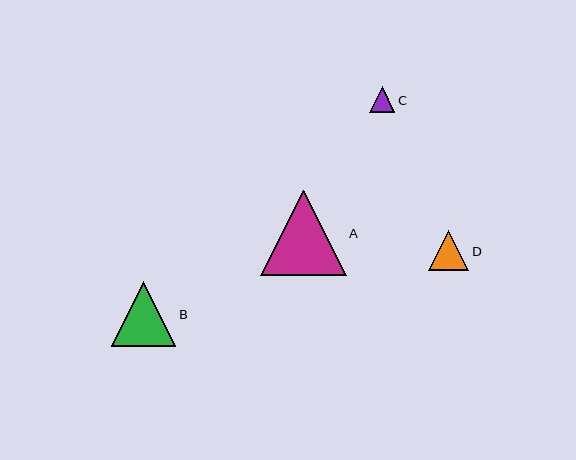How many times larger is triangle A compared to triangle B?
Triangle A is approximately 1.3 times the size of triangle B.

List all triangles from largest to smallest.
From largest to smallest: A, B, D, C.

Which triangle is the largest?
Triangle A is the largest with a size of approximately 86 pixels.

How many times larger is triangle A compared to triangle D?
Triangle A is approximately 2.1 times the size of triangle D.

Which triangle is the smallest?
Triangle C is the smallest with a size of approximately 25 pixels.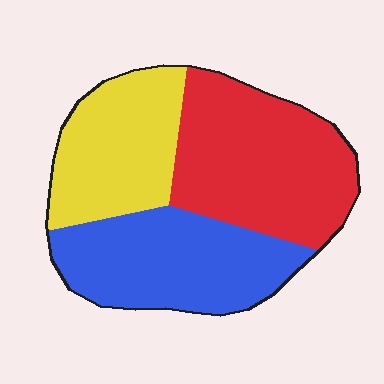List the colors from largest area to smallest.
From largest to smallest: red, blue, yellow.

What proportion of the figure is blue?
Blue takes up about one third (1/3) of the figure.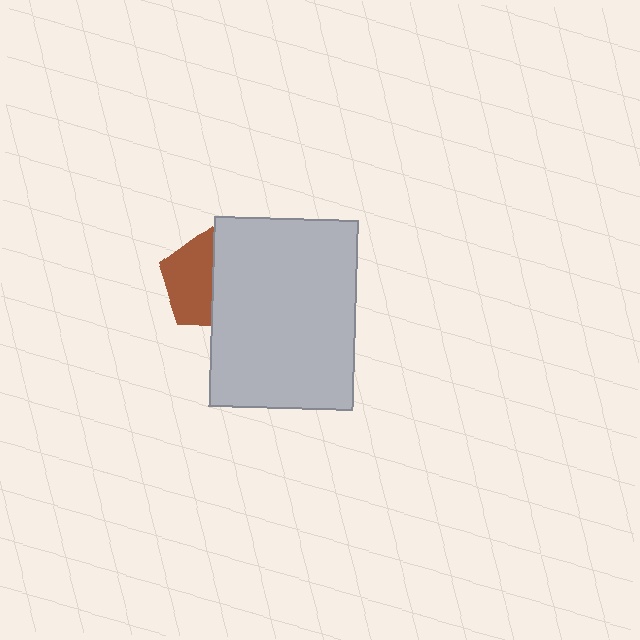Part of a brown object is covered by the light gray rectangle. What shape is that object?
It is a pentagon.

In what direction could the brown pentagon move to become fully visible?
The brown pentagon could move left. That would shift it out from behind the light gray rectangle entirely.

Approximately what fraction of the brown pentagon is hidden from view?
Roughly 48% of the brown pentagon is hidden behind the light gray rectangle.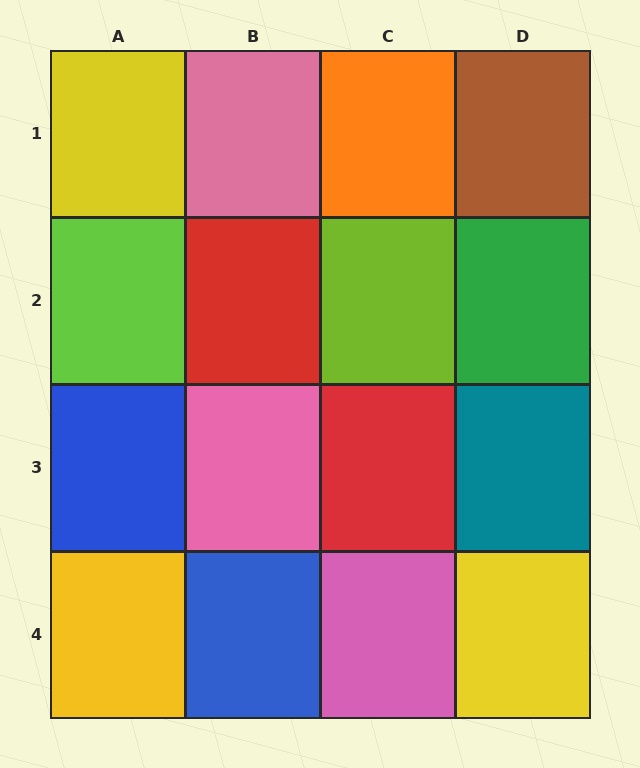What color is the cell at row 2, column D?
Green.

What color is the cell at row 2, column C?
Lime.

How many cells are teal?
1 cell is teal.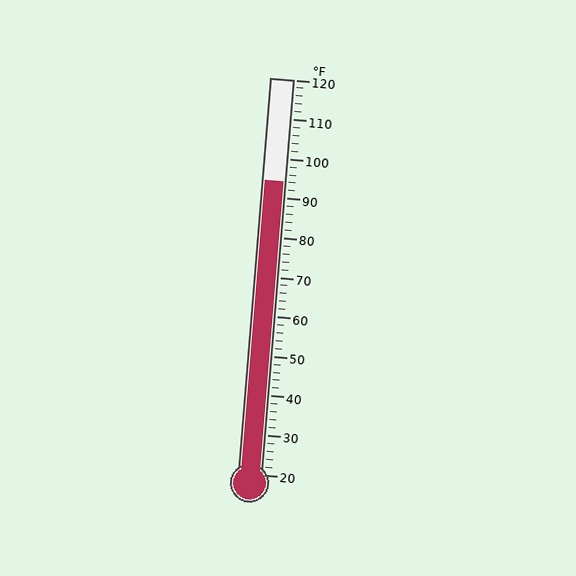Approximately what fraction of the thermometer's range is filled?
The thermometer is filled to approximately 75% of its range.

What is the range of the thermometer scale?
The thermometer scale ranges from 20°F to 120°F.